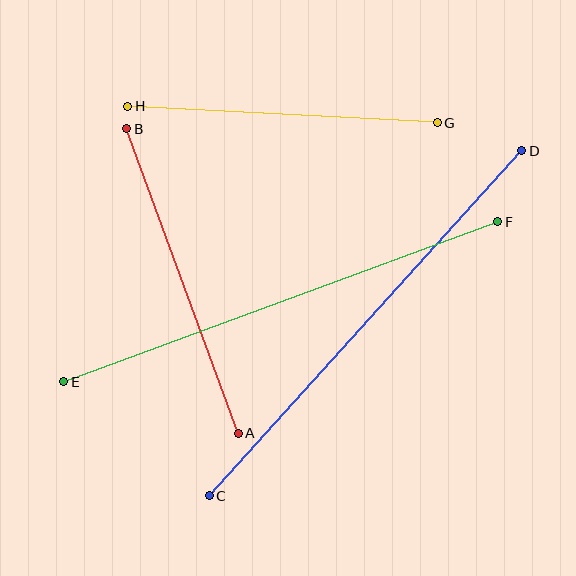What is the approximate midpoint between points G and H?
The midpoint is at approximately (282, 115) pixels.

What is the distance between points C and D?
The distance is approximately 466 pixels.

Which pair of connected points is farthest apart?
Points C and D are farthest apart.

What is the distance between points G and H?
The distance is approximately 310 pixels.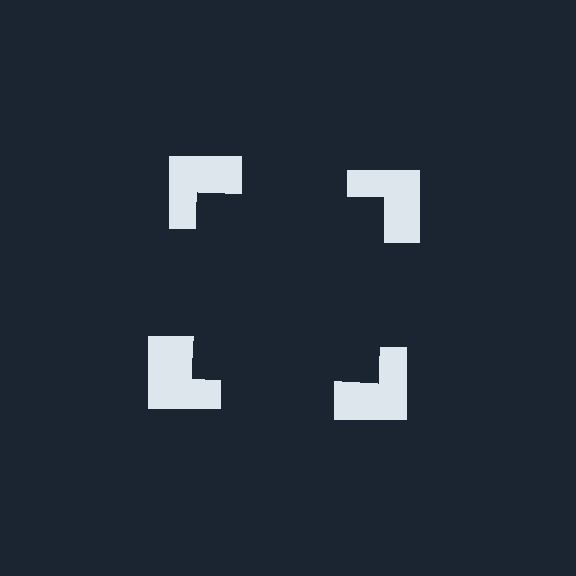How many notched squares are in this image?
There are 4 — one at each vertex of the illusory square.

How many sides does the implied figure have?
4 sides.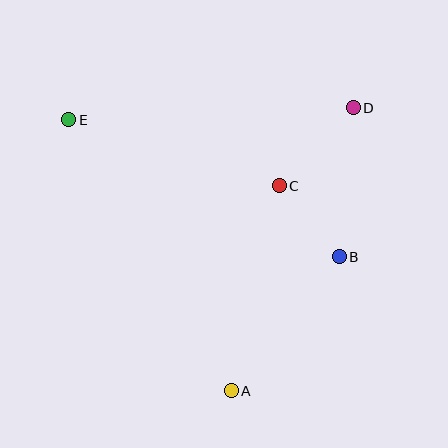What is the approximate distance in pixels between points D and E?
The distance between D and E is approximately 285 pixels.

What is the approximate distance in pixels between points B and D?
The distance between B and D is approximately 150 pixels.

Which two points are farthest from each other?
Points A and E are farthest from each other.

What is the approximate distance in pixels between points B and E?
The distance between B and E is approximately 303 pixels.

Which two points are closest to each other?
Points B and C are closest to each other.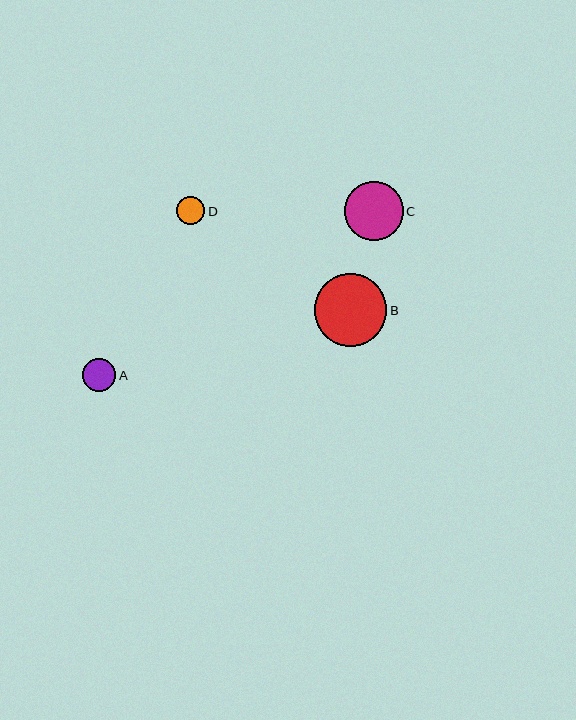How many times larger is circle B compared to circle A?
Circle B is approximately 2.2 times the size of circle A.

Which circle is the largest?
Circle B is the largest with a size of approximately 73 pixels.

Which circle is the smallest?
Circle D is the smallest with a size of approximately 28 pixels.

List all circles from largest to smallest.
From largest to smallest: B, C, A, D.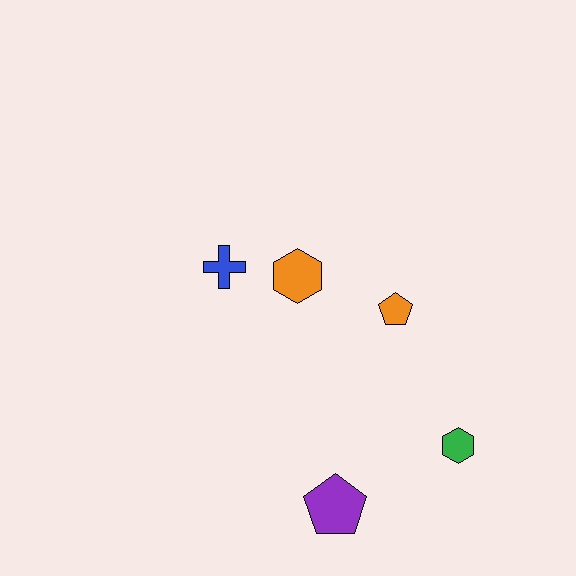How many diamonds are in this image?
There are no diamonds.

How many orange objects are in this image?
There are 2 orange objects.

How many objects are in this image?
There are 5 objects.